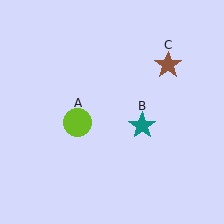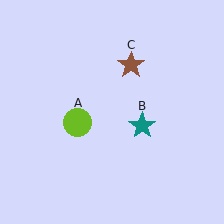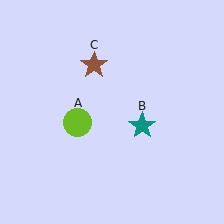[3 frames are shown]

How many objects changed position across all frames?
1 object changed position: brown star (object C).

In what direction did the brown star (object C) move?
The brown star (object C) moved left.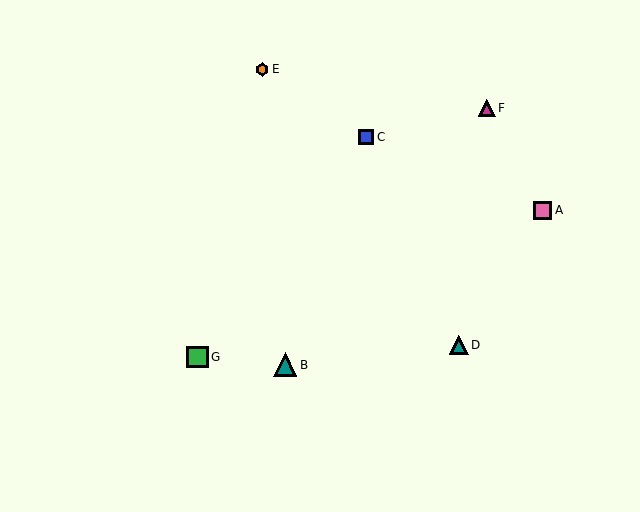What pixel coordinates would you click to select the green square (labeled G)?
Click at (198, 357) to select the green square G.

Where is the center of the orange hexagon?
The center of the orange hexagon is at (262, 69).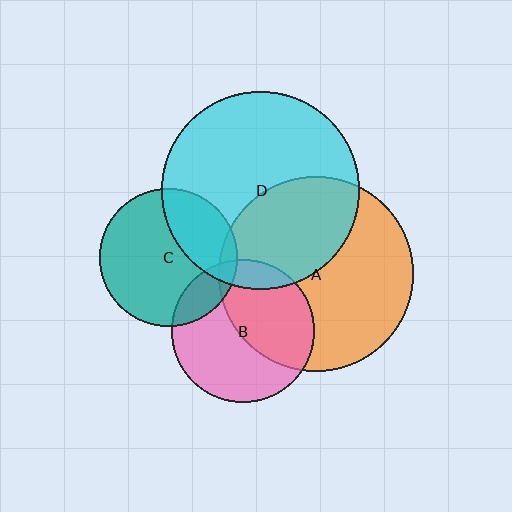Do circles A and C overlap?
Yes.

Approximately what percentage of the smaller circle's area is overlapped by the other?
Approximately 5%.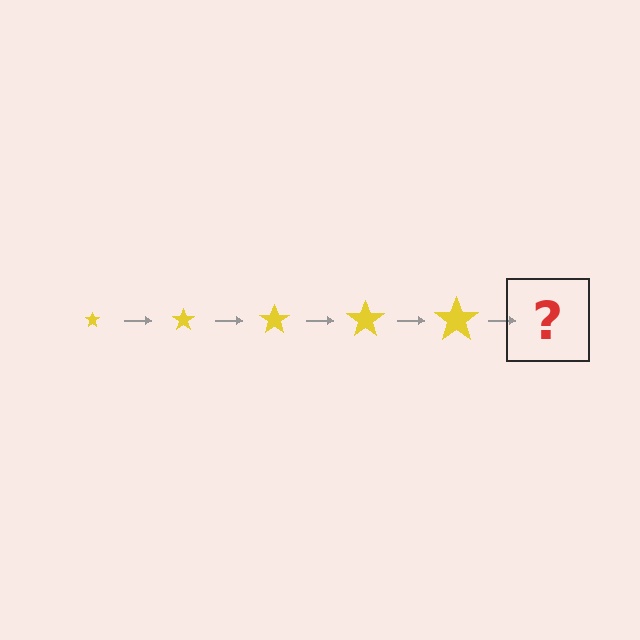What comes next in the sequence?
The next element should be a yellow star, larger than the previous one.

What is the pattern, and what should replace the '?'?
The pattern is that the star gets progressively larger each step. The '?' should be a yellow star, larger than the previous one.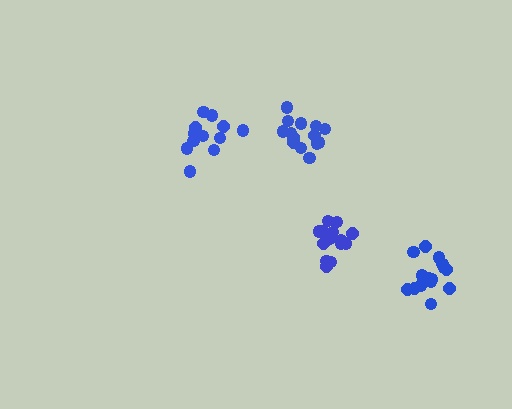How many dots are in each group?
Group 1: 14 dots, Group 2: 12 dots, Group 3: 14 dots, Group 4: 15 dots (55 total).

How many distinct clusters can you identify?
There are 4 distinct clusters.